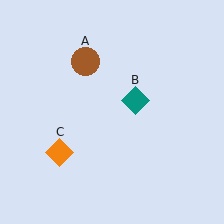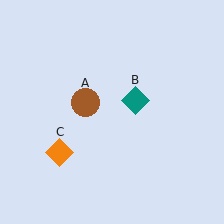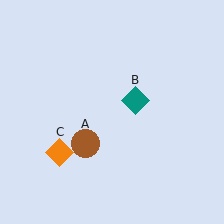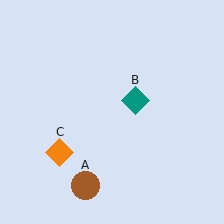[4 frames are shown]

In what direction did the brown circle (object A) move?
The brown circle (object A) moved down.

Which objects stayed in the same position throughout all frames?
Teal diamond (object B) and orange diamond (object C) remained stationary.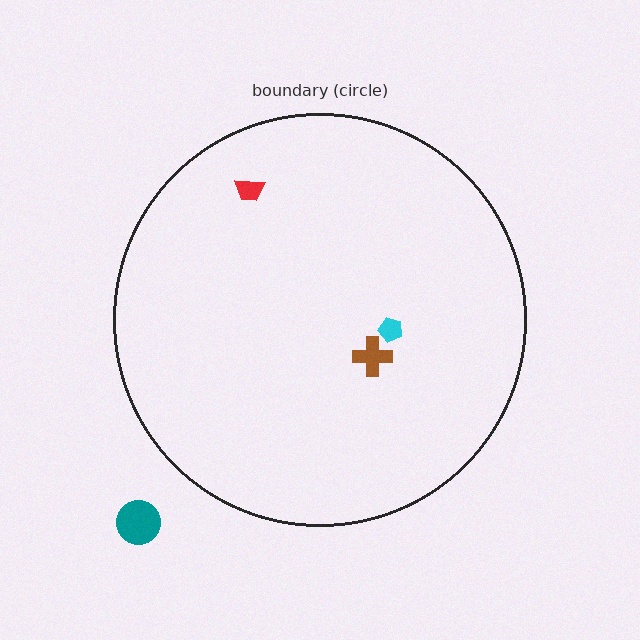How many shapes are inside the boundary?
3 inside, 1 outside.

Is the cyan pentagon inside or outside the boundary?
Inside.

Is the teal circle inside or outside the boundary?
Outside.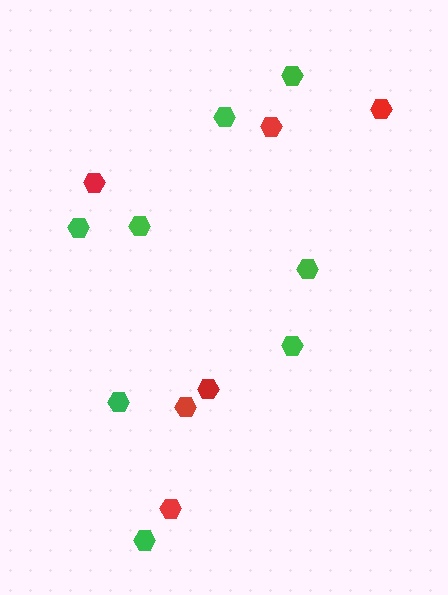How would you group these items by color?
There are 2 groups: one group of red hexagons (6) and one group of green hexagons (8).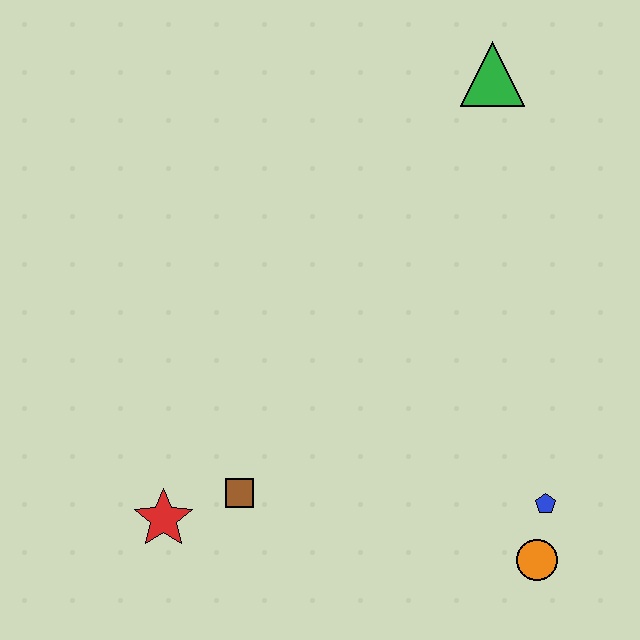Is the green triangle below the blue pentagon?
No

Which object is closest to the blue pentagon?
The orange circle is closest to the blue pentagon.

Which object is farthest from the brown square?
The green triangle is farthest from the brown square.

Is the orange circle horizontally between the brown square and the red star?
No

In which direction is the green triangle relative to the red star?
The green triangle is above the red star.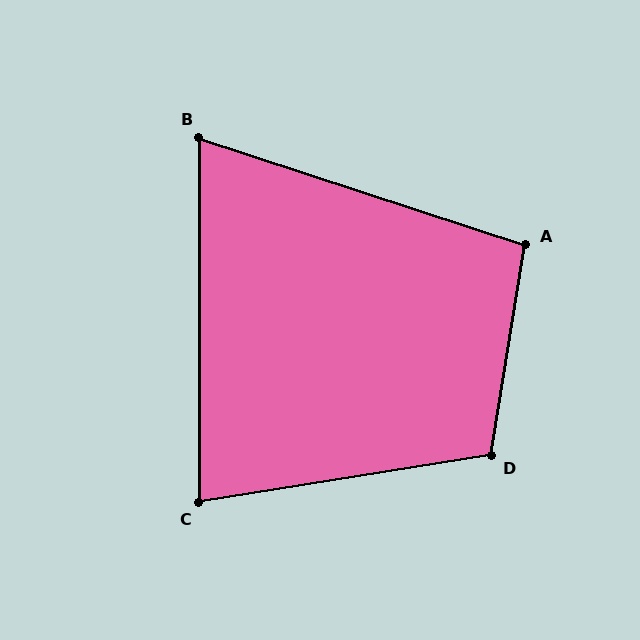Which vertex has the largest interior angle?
D, at approximately 108 degrees.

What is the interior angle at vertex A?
Approximately 99 degrees (obtuse).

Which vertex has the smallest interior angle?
B, at approximately 72 degrees.